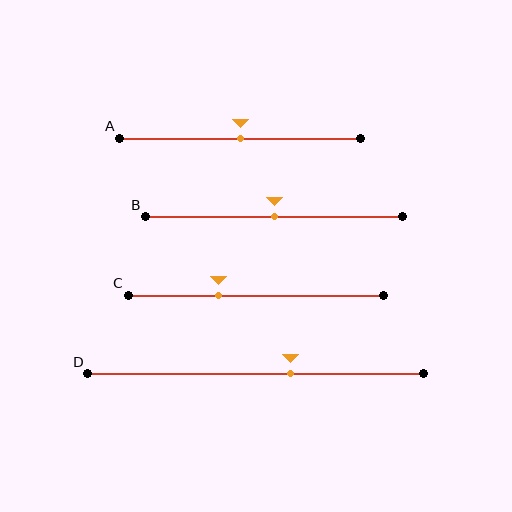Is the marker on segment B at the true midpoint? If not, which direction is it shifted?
Yes, the marker on segment B is at the true midpoint.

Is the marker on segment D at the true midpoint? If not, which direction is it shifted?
No, the marker on segment D is shifted to the right by about 10% of the segment length.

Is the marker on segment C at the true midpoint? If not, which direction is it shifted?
No, the marker on segment C is shifted to the left by about 15% of the segment length.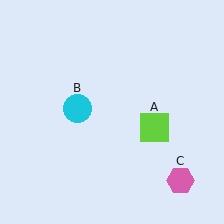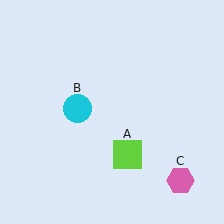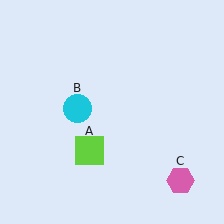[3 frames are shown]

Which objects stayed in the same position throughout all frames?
Cyan circle (object B) and pink hexagon (object C) remained stationary.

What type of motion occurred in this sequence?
The lime square (object A) rotated clockwise around the center of the scene.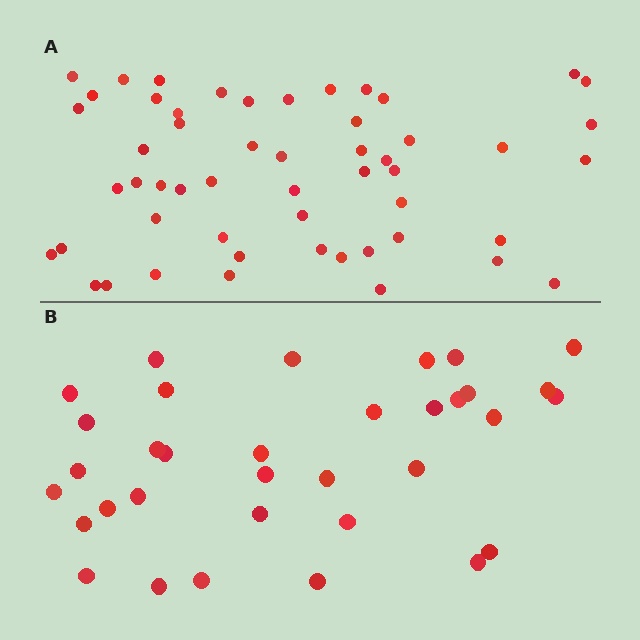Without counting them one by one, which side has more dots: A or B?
Region A (the top region) has more dots.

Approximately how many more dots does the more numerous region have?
Region A has approximately 20 more dots than region B.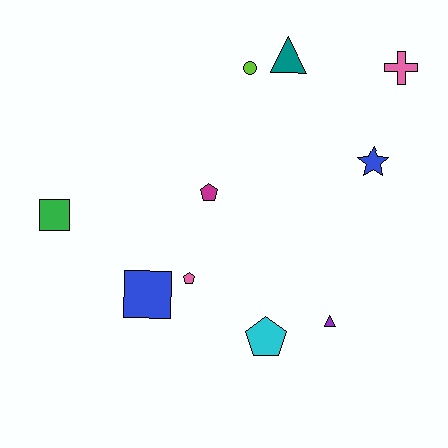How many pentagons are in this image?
There are 3 pentagons.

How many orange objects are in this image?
There are no orange objects.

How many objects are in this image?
There are 10 objects.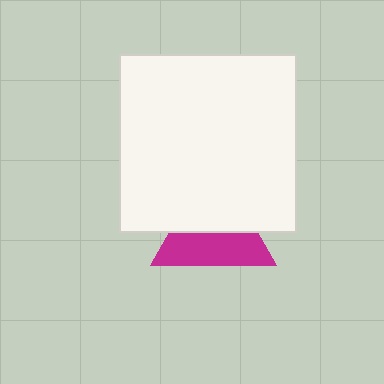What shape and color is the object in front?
The object in front is a white square.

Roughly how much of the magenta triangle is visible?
About half of it is visible (roughly 49%).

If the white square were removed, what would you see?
You would see the complete magenta triangle.